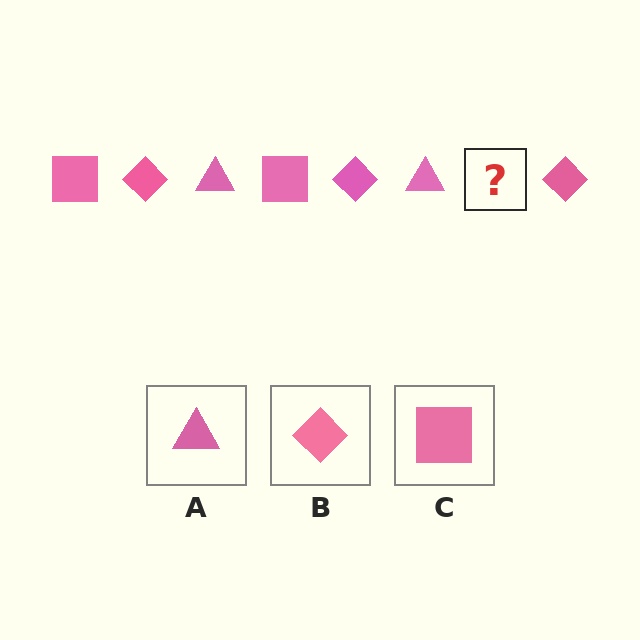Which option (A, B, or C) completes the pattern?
C.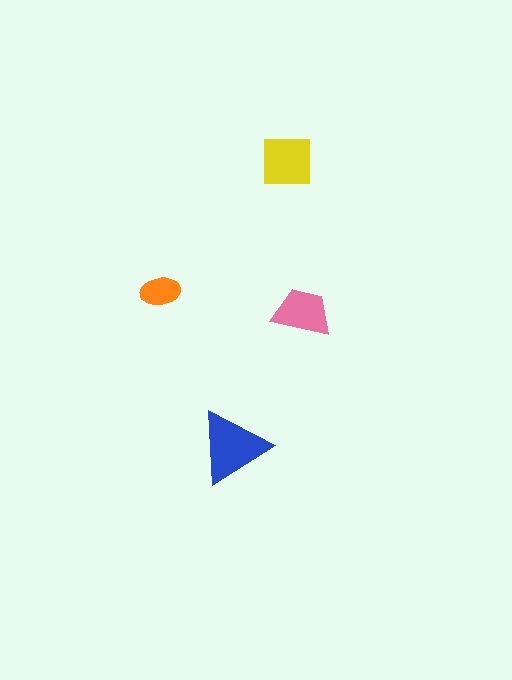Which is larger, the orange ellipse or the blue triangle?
The blue triangle.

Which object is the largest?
The blue triangle.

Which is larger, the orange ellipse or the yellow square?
The yellow square.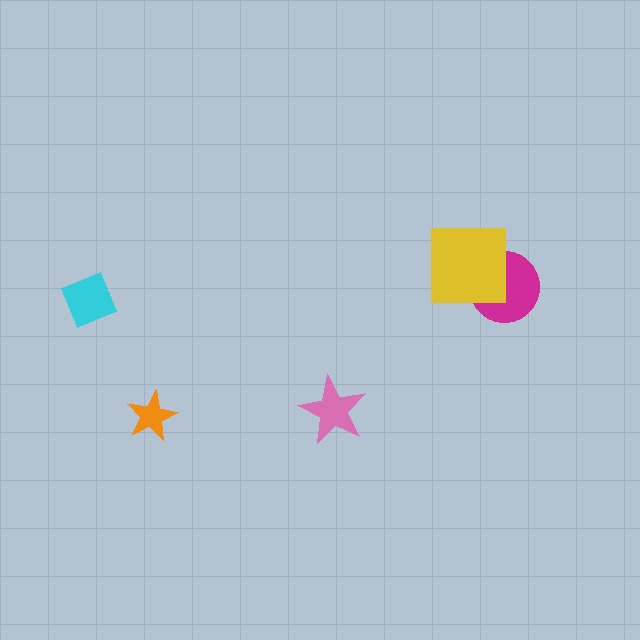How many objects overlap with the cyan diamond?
0 objects overlap with the cyan diamond.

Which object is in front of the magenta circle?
The yellow square is in front of the magenta circle.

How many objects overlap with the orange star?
0 objects overlap with the orange star.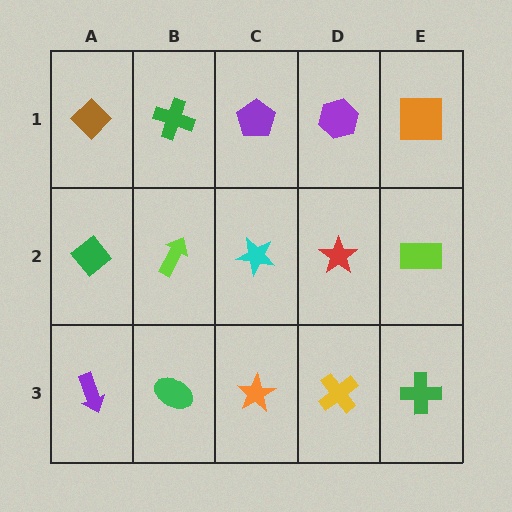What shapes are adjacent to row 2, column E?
An orange square (row 1, column E), a green cross (row 3, column E), a red star (row 2, column D).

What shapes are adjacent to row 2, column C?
A purple pentagon (row 1, column C), an orange star (row 3, column C), a lime arrow (row 2, column B), a red star (row 2, column D).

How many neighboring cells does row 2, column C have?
4.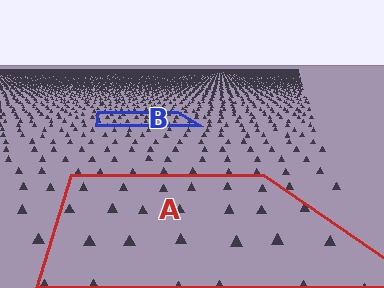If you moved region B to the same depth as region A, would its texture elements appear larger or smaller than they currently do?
They would appear larger. At a closer depth, the same texture elements are projected at a bigger on-screen size.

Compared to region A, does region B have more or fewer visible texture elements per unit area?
Region B has more texture elements per unit area — they are packed more densely because it is farther away.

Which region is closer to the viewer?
Region A is closer. The texture elements there are larger and more spread out.